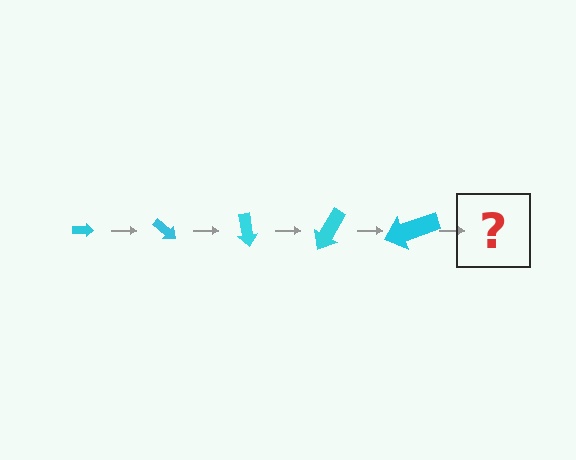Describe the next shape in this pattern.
It should be an arrow, larger than the previous one and rotated 200 degrees from the start.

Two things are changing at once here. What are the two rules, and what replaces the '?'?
The two rules are that the arrow grows larger each step and it rotates 40 degrees each step. The '?' should be an arrow, larger than the previous one and rotated 200 degrees from the start.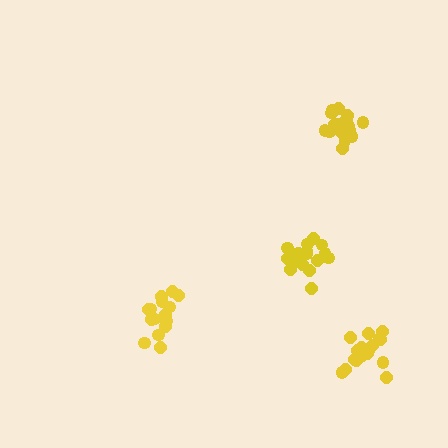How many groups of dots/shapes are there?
There are 4 groups.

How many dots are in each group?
Group 1: 20 dots, Group 2: 15 dots, Group 3: 20 dots, Group 4: 19 dots (74 total).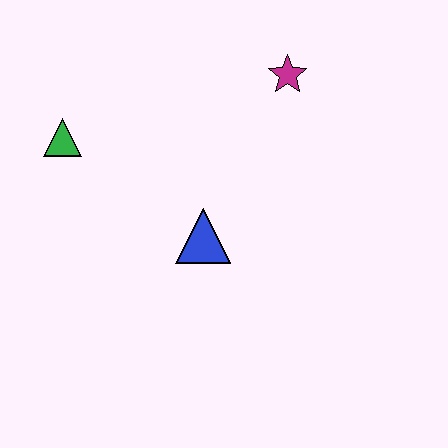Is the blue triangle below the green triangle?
Yes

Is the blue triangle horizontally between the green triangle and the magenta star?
Yes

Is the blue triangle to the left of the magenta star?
Yes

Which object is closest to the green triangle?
The blue triangle is closest to the green triangle.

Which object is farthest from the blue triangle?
The magenta star is farthest from the blue triangle.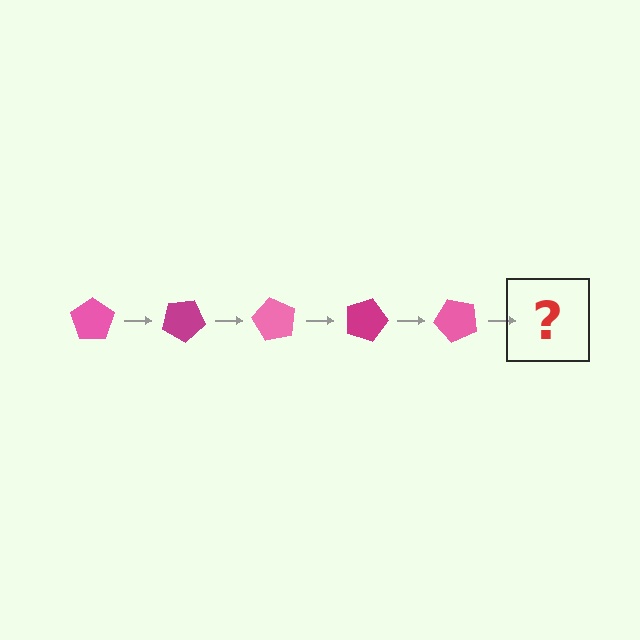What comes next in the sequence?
The next element should be a magenta pentagon, rotated 150 degrees from the start.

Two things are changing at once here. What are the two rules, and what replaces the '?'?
The two rules are that it rotates 30 degrees each step and the color cycles through pink and magenta. The '?' should be a magenta pentagon, rotated 150 degrees from the start.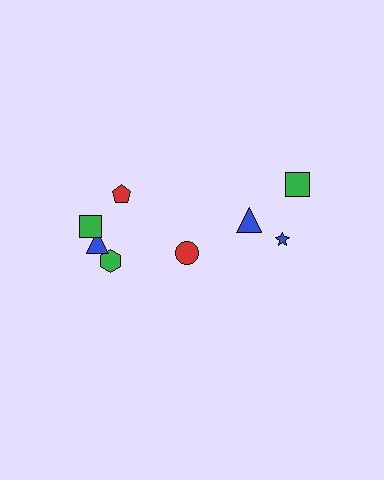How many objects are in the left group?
There are 5 objects.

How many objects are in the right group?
There are 3 objects.